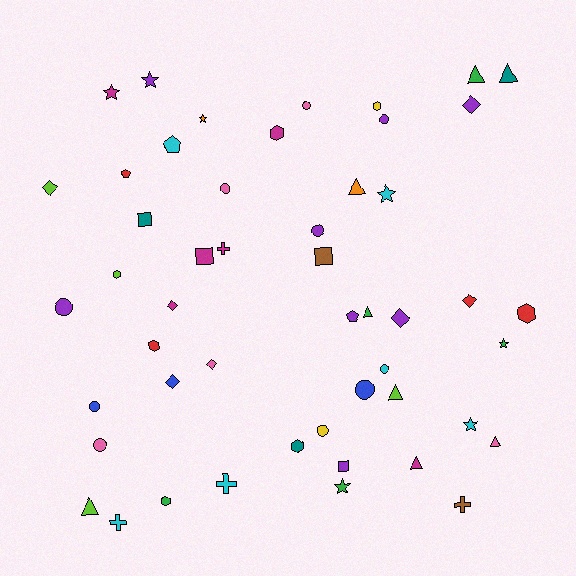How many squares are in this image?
There are 4 squares.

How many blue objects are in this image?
There are 3 blue objects.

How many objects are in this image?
There are 50 objects.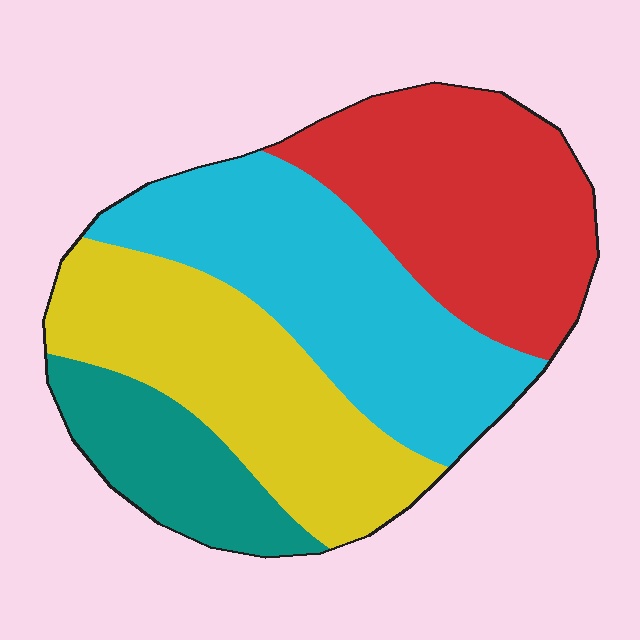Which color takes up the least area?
Teal, at roughly 15%.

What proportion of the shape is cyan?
Cyan takes up about one third (1/3) of the shape.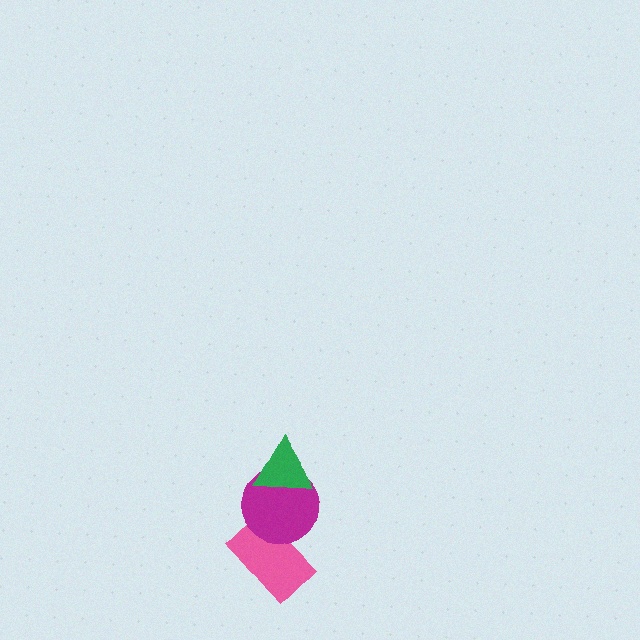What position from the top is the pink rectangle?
The pink rectangle is 3rd from the top.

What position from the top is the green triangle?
The green triangle is 1st from the top.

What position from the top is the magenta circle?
The magenta circle is 2nd from the top.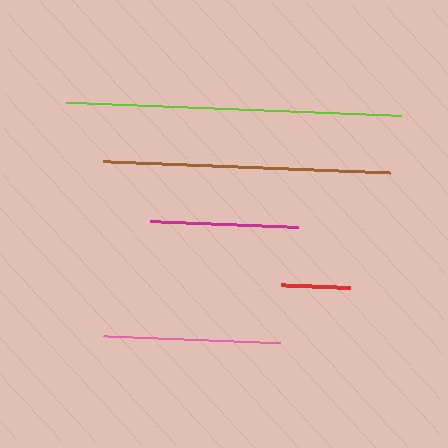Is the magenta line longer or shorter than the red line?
The magenta line is longer than the red line.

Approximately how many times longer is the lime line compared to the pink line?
The lime line is approximately 1.9 times the length of the pink line.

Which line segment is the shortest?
The red line is the shortest at approximately 69 pixels.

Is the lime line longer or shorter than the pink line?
The lime line is longer than the pink line.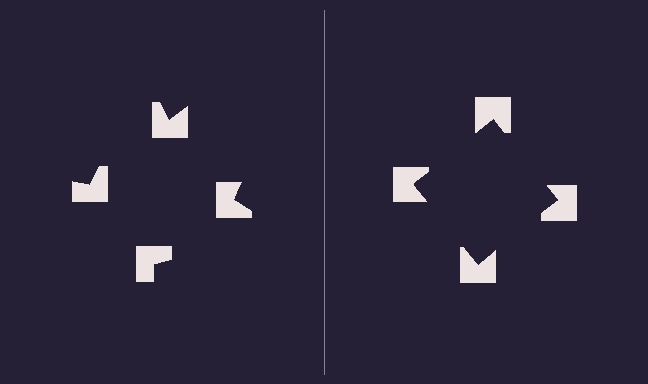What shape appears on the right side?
An illusory square.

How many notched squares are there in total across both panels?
8 — 4 on each side.